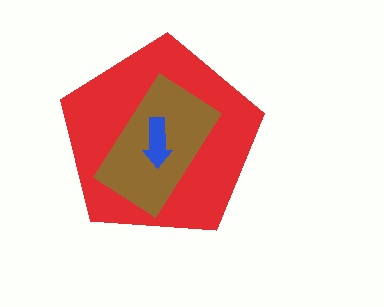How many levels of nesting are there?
3.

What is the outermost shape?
The red pentagon.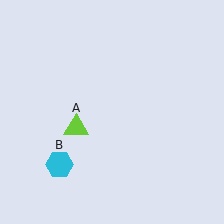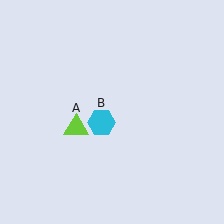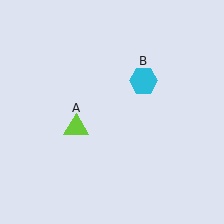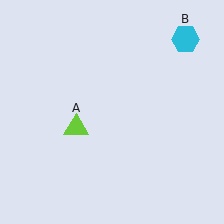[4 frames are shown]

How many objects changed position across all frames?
1 object changed position: cyan hexagon (object B).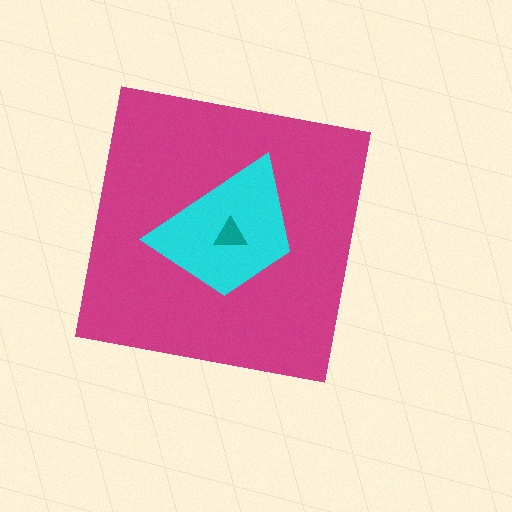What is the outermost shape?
The magenta square.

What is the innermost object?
The teal triangle.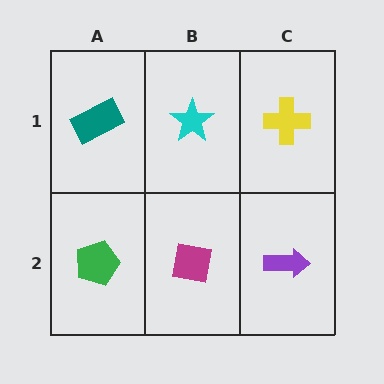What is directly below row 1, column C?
A purple arrow.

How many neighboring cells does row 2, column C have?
2.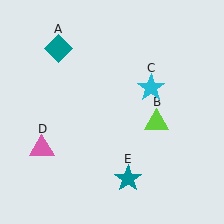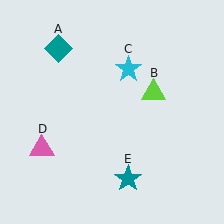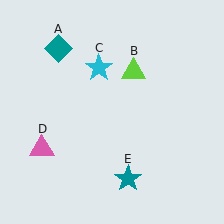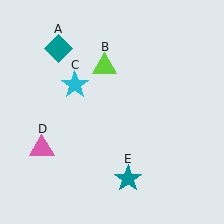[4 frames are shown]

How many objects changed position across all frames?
2 objects changed position: lime triangle (object B), cyan star (object C).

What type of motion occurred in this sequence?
The lime triangle (object B), cyan star (object C) rotated counterclockwise around the center of the scene.